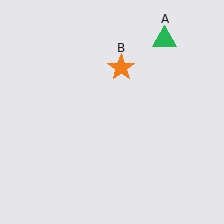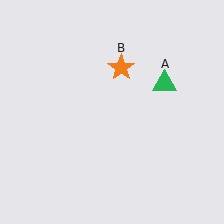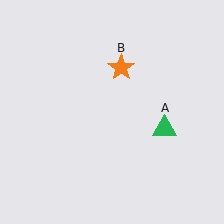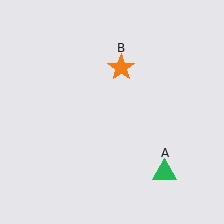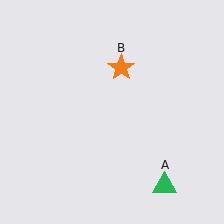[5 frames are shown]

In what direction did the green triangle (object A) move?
The green triangle (object A) moved down.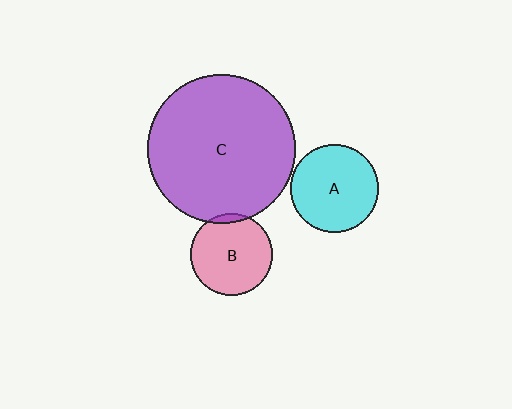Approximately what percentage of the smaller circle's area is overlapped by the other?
Approximately 5%.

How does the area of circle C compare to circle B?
Approximately 3.3 times.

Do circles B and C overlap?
Yes.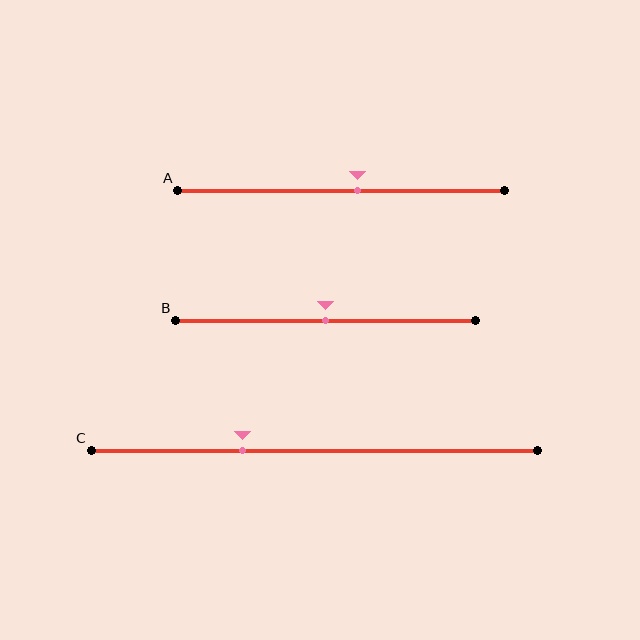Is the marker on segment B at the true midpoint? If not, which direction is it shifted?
Yes, the marker on segment B is at the true midpoint.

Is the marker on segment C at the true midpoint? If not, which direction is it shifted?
No, the marker on segment C is shifted to the left by about 16% of the segment length.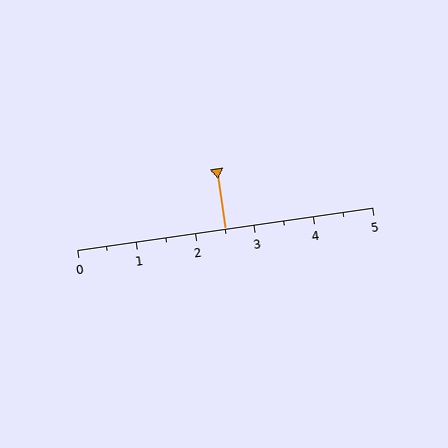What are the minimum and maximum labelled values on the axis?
The axis runs from 0 to 5.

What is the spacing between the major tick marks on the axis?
The major ticks are spaced 1 apart.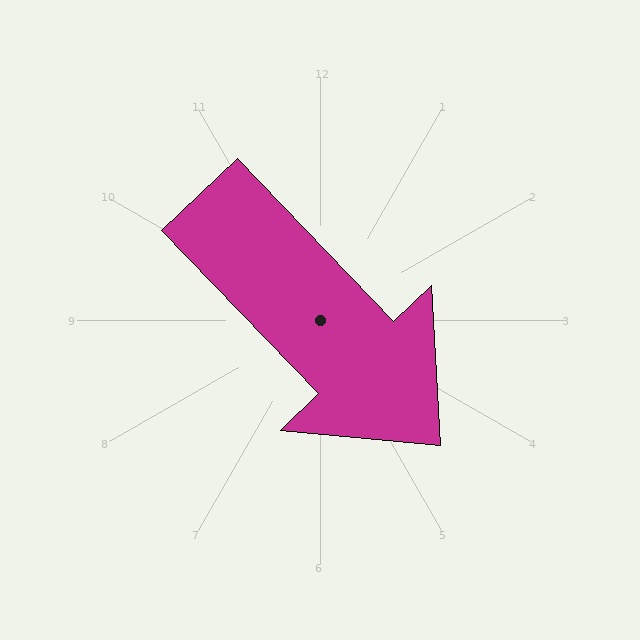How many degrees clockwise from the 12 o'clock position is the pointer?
Approximately 136 degrees.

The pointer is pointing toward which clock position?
Roughly 5 o'clock.